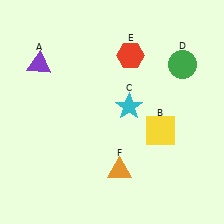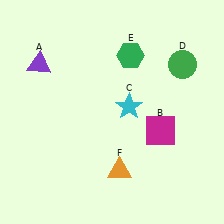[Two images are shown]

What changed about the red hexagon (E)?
In Image 1, E is red. In Image 2, it changed to green.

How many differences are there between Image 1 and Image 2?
There are 2 differences between the two images.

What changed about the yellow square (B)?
In Image 1, B is yellow. In Image 2, it changed to magenta.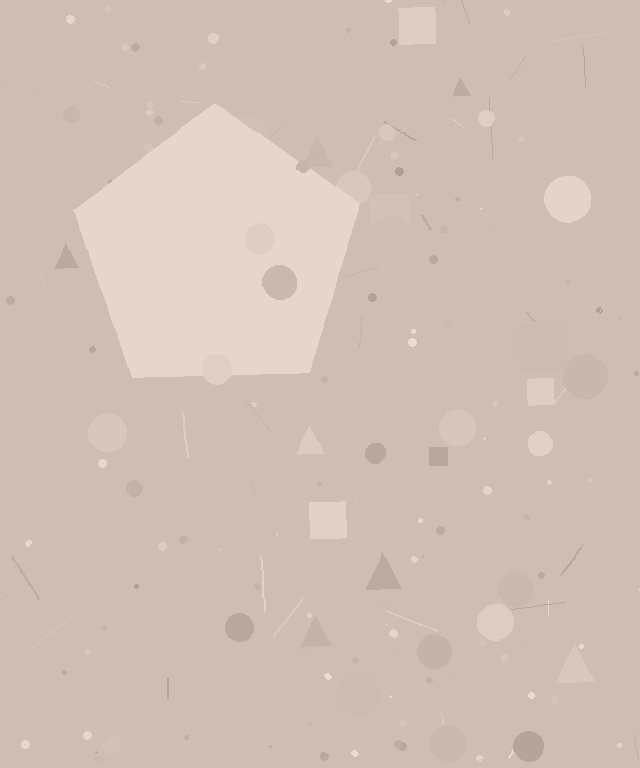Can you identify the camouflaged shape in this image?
The camouflaged shape is a pentagon.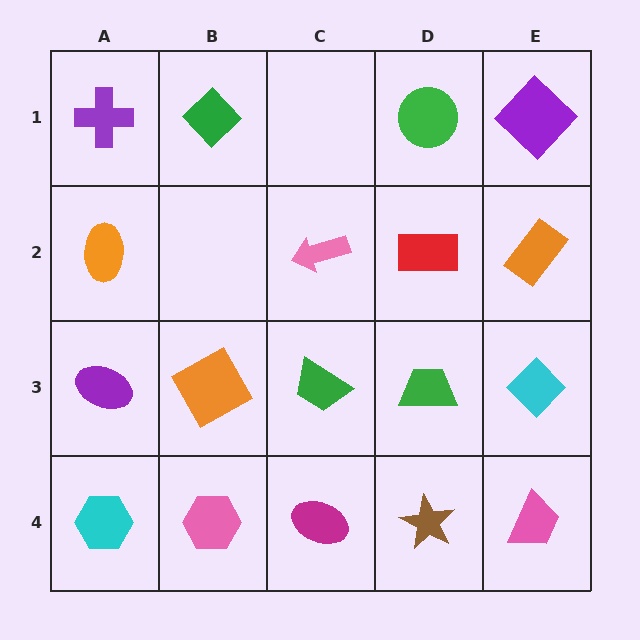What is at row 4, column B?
A pink hexagon.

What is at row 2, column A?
An orange ellipse.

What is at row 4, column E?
A pink trapezoid.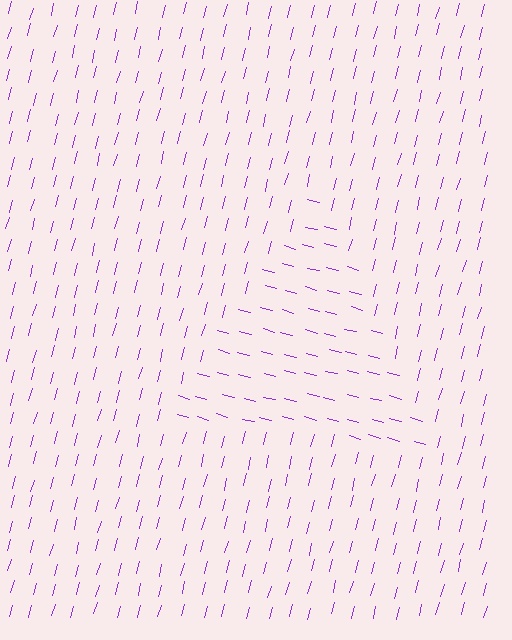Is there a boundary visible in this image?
Yes, there is a texture boundary formed by a change in line orientation.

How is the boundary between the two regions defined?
The boundary is defined purely by a change in line orientation (approximately 89 degrees difference). All lines are the same color and thickness.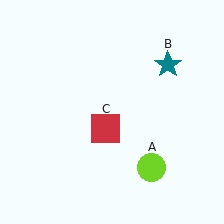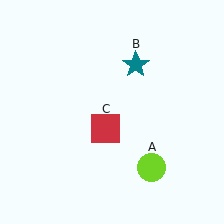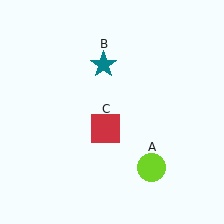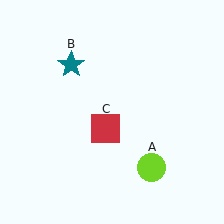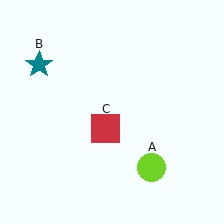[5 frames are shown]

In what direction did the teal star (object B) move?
The teal star (object B) moved left.